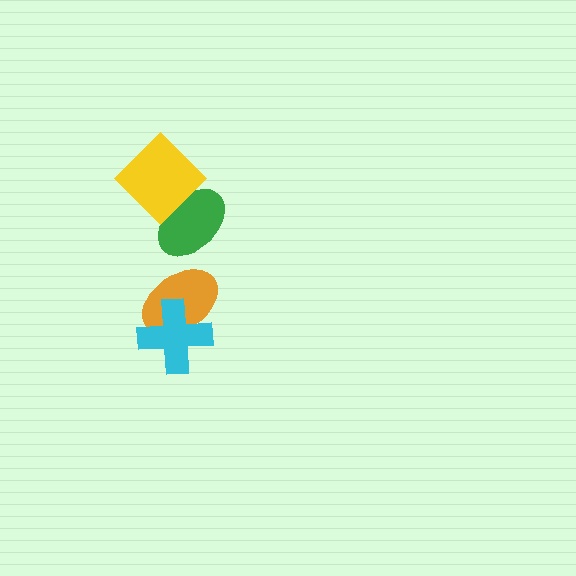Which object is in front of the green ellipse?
The yellow diamond is in front of the green ellipse.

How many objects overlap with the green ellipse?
1 object overlaps with the green ellipse.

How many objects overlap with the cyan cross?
1 object overlaps with the cyan cross.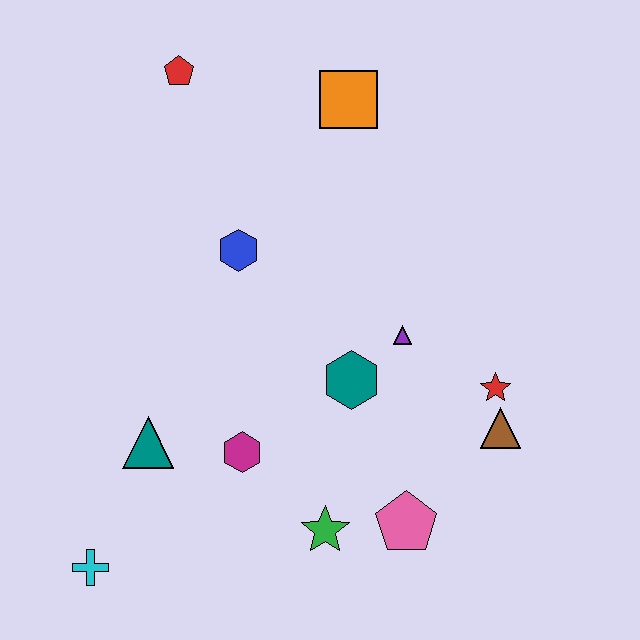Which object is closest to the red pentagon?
The orange square is closest to the red pentagon.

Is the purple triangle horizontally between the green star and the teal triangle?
No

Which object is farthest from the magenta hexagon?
The red pentagon is farthest from the magenta hexagon.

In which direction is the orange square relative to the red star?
The orange square is above the red star.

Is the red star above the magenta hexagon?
Yes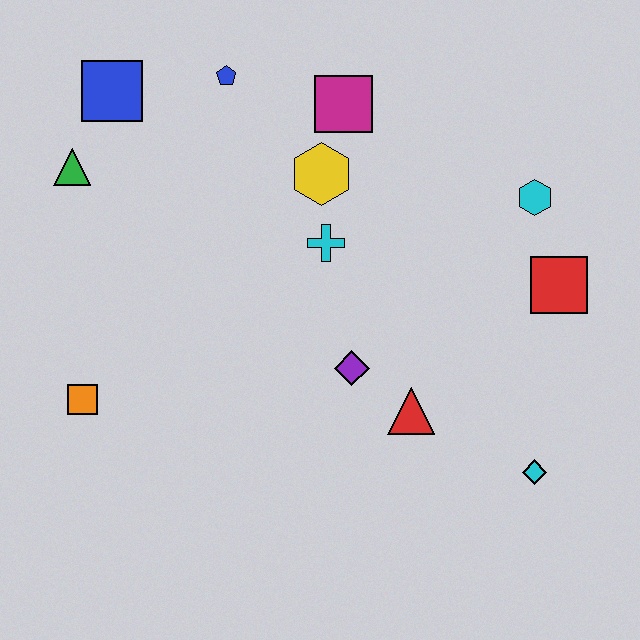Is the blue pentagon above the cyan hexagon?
Yes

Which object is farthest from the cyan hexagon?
The orange square is farthest from the cyan hexagon.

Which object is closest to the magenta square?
The yellow hexagon is closest to the magenta square.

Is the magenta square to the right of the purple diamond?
No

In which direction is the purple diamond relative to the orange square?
The purple diamond is to the right of the orange square.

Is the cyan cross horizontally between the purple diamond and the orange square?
Yes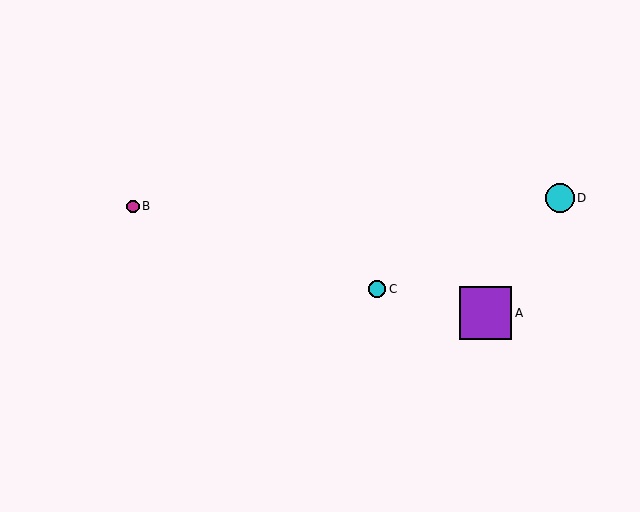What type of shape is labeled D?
Shape D is a cyan circle.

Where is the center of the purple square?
The center of the purple square is at (486, 313).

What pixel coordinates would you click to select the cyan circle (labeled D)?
Click at (560, 198) to select the cyan circle D.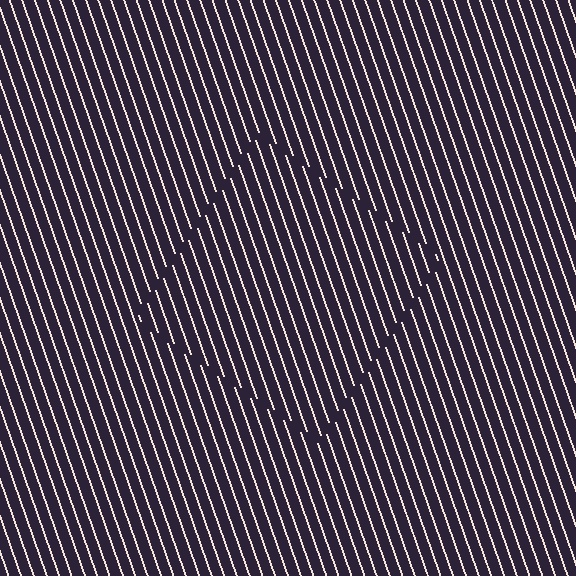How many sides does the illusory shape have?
4 sides — the line-ends trace a square.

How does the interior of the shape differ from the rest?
The interior of the shape contains the same grating, shifted by half a period — the contour is defined by the phase discontinuity where line-ends from the inner and outer gratings abut.